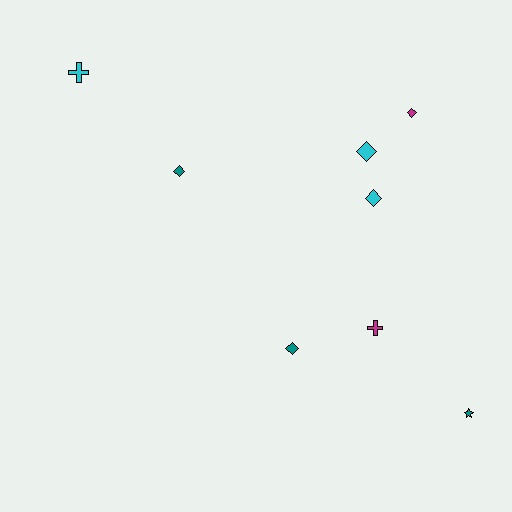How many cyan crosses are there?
There is 1 cyan cross.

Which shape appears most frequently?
Diamond, with 5 objects.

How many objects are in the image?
There are 8 objects.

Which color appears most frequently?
Teal, with 3 objects.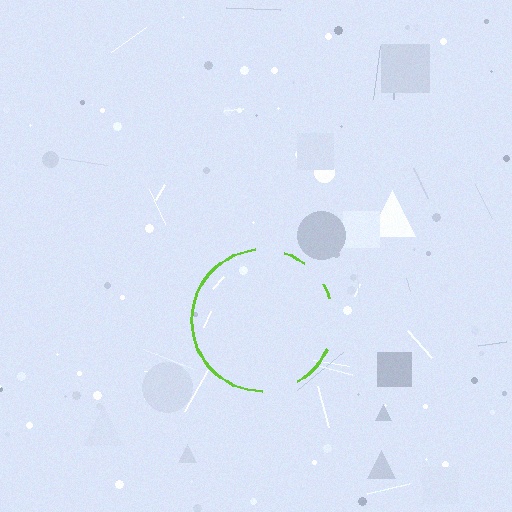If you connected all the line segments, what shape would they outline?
They would outline a circle.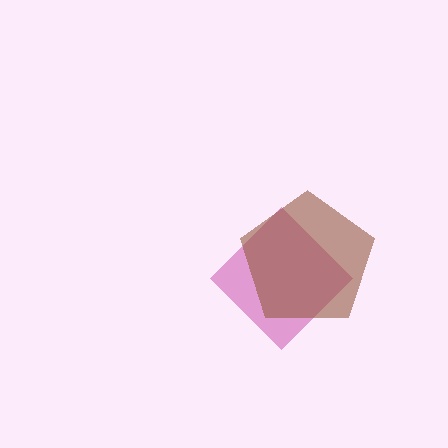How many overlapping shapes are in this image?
There are 2 overlapping shapes in the image.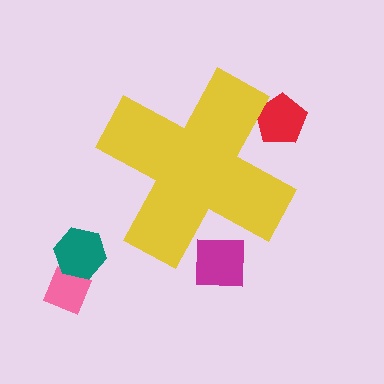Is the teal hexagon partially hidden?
No, the teal hexagon is fully visible.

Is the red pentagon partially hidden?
Yes, the red pentagon is partially hidden behind the yellow cross.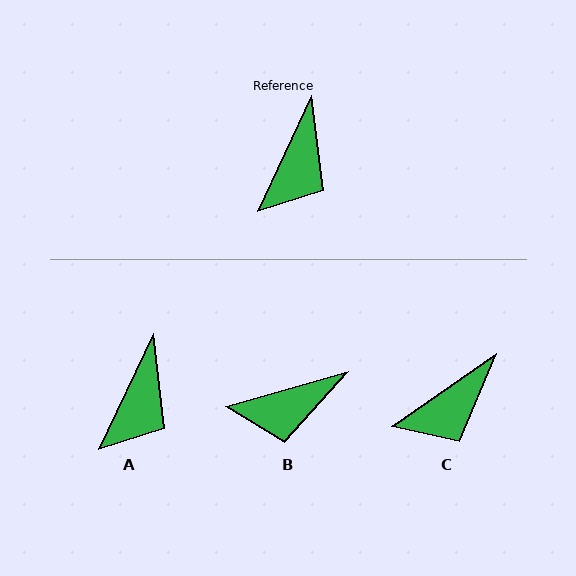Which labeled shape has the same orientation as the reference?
A.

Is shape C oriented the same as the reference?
No, it is off by about 30 degrees.